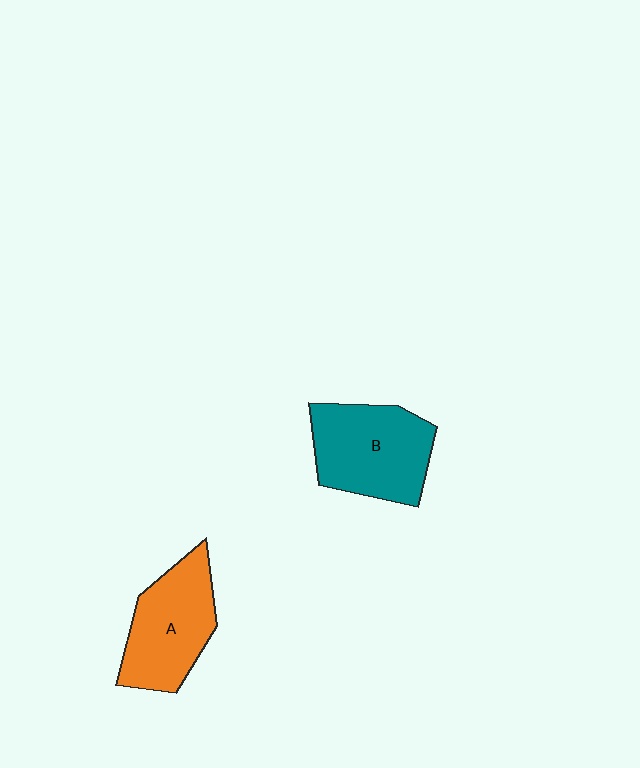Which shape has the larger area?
Shape B (teal).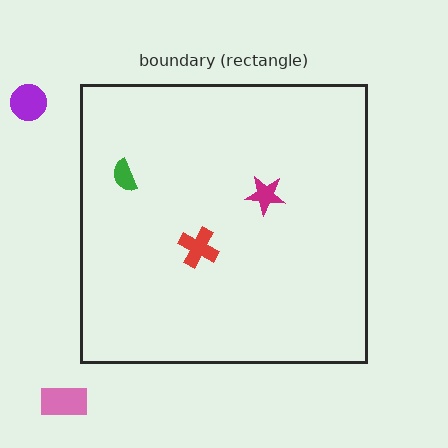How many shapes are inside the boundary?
3 inside, 2 outside.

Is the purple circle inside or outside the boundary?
Outside.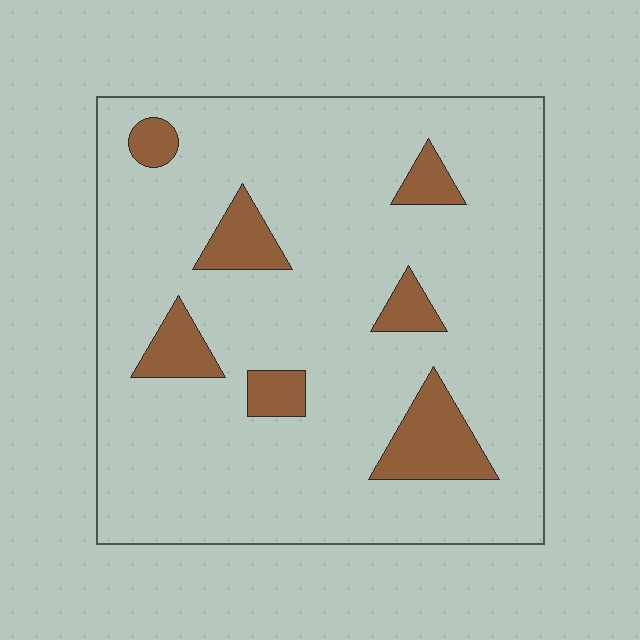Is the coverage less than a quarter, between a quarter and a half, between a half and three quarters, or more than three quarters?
Less than a quarter.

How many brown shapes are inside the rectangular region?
7.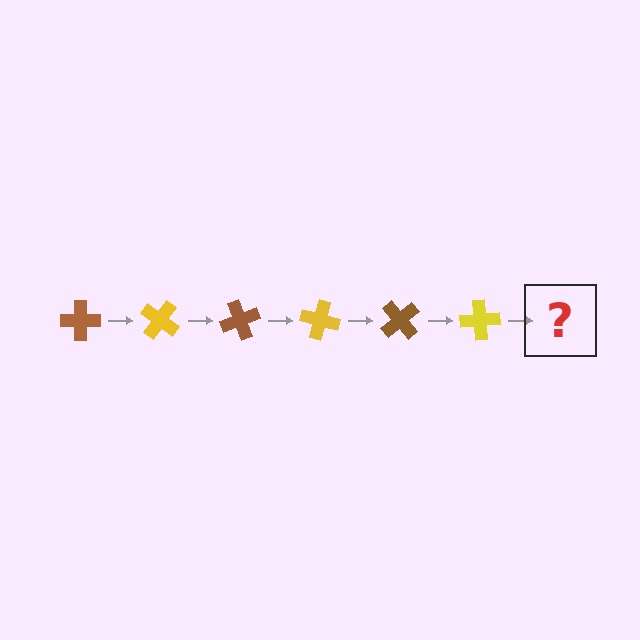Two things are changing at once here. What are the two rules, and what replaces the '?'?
The two rules are that it rotates 35 degrees each step and the color cycles through brown and yellow. The '?' should be a brown cross, rotated 210 degrees from the start.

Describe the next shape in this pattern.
It should be a brown cross, rotated 210 degrees from the start.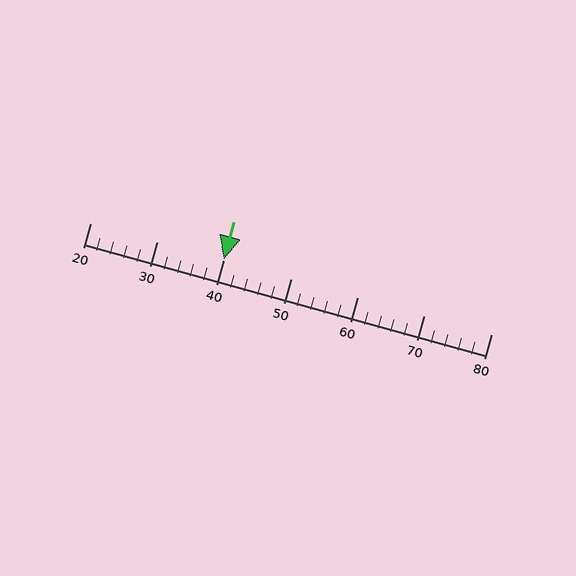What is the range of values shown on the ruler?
The ruler shows values from 20 to 80.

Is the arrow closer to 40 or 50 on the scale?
The arrow is closer to 40.